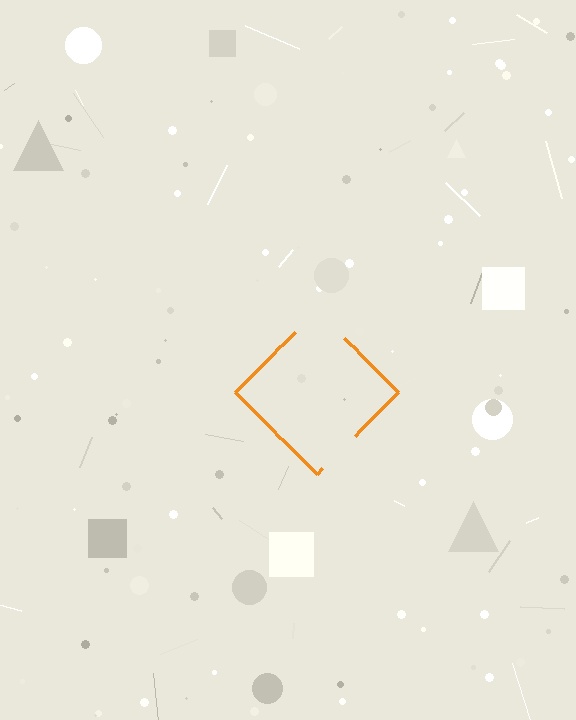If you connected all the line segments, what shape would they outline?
They would outline a diamond.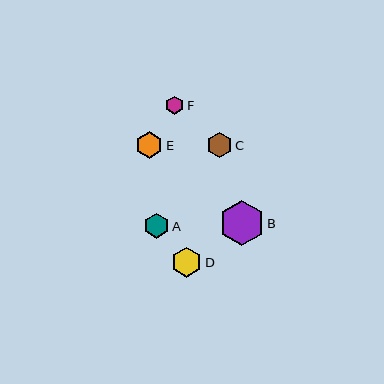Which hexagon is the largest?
Hexagon B is the largest with a size of approximately 45 pixels.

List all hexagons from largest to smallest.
From largest to smallest: B, D, E, A, C, F.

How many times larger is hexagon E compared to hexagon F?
Hexagon E is approximately 1.5 times the size of hexagon F.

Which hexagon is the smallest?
Hexagon F is the smallest with a size of approximately 18 pixels.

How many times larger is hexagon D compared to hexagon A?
Hexagon D is approximately 1.2 times the size of hexagon A.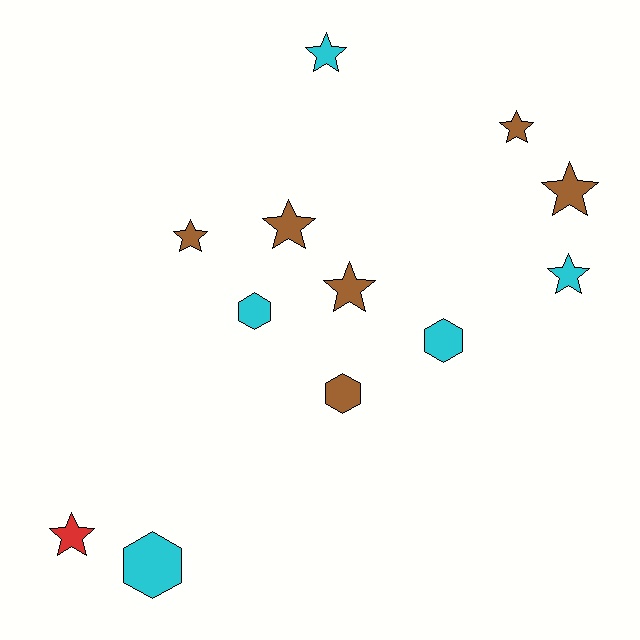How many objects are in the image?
There are 12 objects.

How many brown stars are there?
There are 5 brown stars.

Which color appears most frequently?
Brown, with 6 objects.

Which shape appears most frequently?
Star, with 8 objects.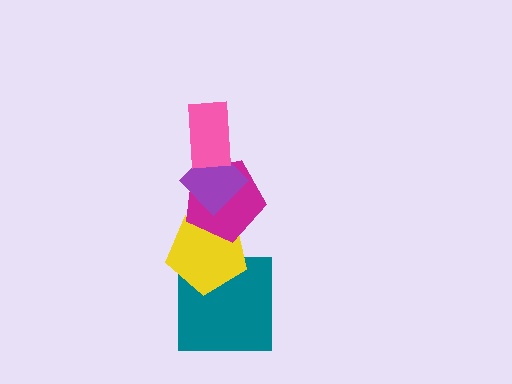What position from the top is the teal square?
The teal square is 5th from the top.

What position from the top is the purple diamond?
The purple diamond is 2nd from the top.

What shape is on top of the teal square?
The yellow pentagon is on top of the teal square.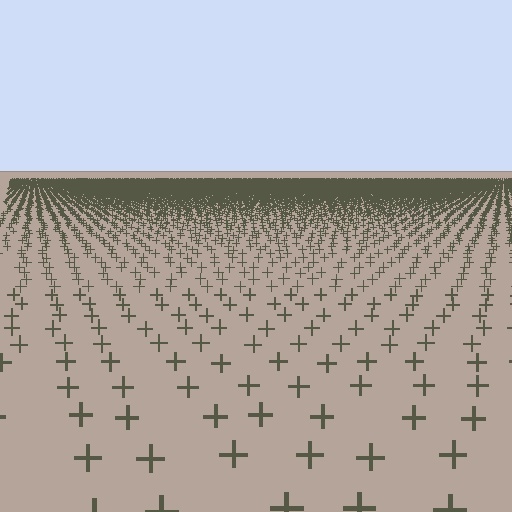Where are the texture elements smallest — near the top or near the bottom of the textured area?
Near the top.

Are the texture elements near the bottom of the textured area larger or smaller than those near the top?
Larger. Near the bottom, elements are closer to the viewer and appear at a bigger on-screen size.